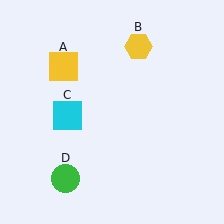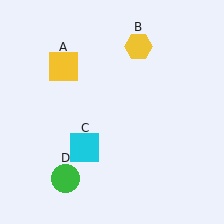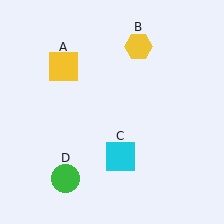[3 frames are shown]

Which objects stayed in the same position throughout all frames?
Yellow square (object A) and yellow hexagon (object B) and green circle (object D) remained stationary.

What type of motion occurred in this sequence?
The cyan square (object C) rotated counterclockwise around the center of the scene.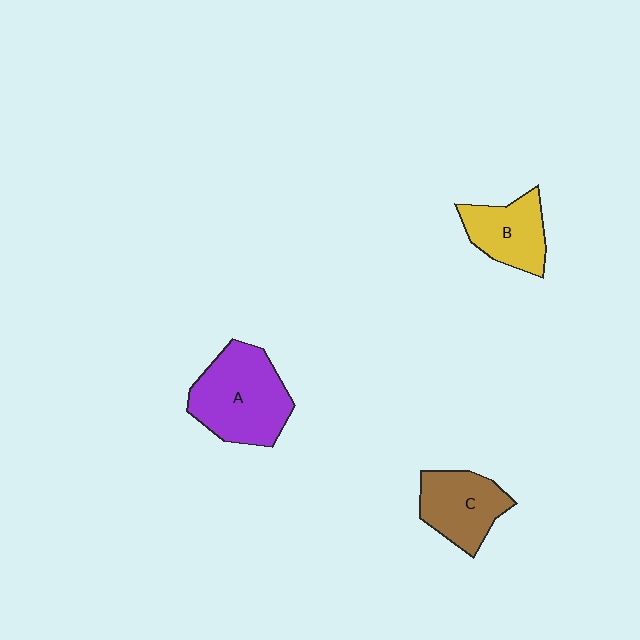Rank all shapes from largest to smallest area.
From largest to smallest: A (purple), C (brown), B (yellow).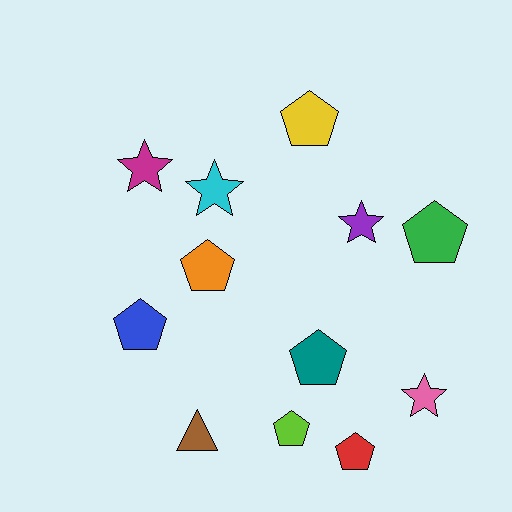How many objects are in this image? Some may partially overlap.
There are 12 objects.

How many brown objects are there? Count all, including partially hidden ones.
There is 1 brown object.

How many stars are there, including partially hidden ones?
There are 4 stars.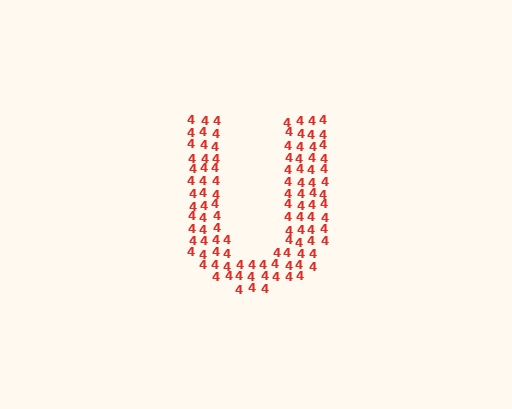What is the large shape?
The large shape is the letter U.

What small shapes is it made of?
It is made of small digit 4's.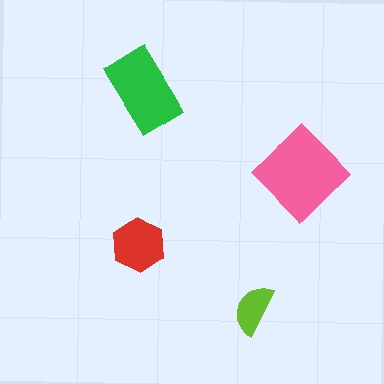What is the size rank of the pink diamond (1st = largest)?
1st.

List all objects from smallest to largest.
The lime semicircle, the red hexagon, the green rectangle, the pink diamond.